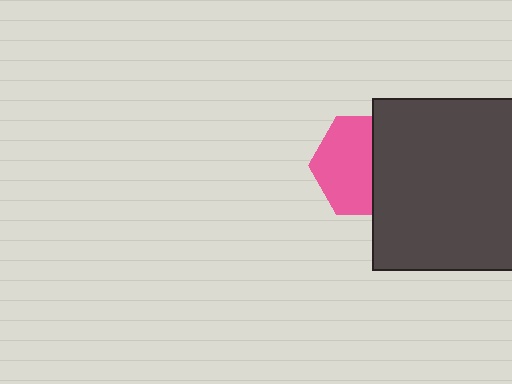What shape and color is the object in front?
The object in front is a dark gray square.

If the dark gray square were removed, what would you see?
You would see the complete pink hexagon.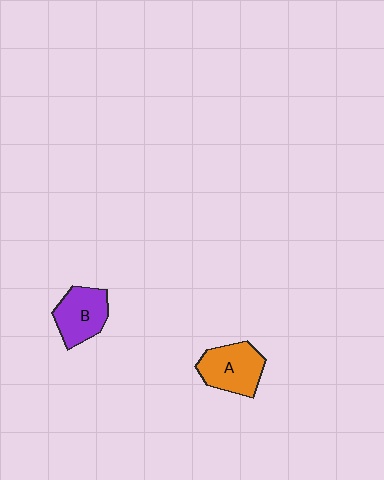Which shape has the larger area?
Shape A (orange).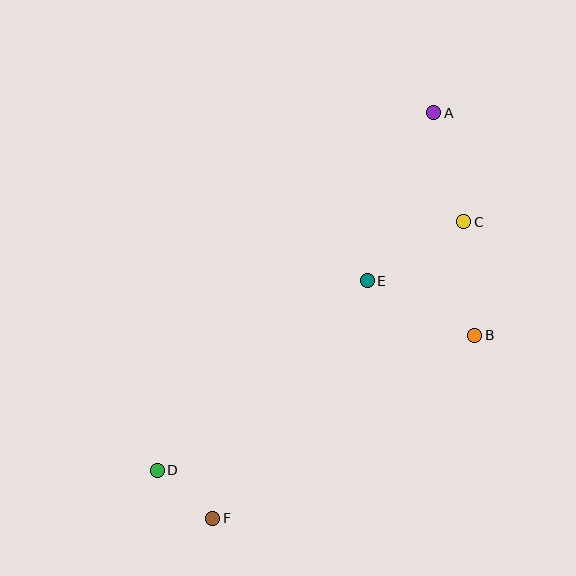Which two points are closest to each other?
Points D and F are closest to each other.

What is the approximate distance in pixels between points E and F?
The distance between E and F is approximately 283 pixels.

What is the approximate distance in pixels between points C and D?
The distance between C and D is approximately 395 pixels.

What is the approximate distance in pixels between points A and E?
The distance between A and E is approximately 181 pixels.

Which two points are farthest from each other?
Points A and F are farthest from each other.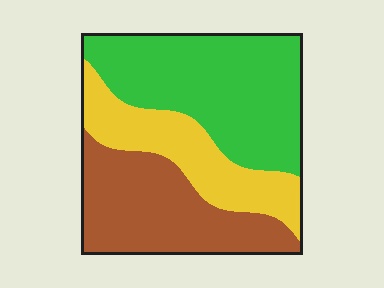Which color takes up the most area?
Green, at roughly 45%.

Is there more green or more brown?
Green.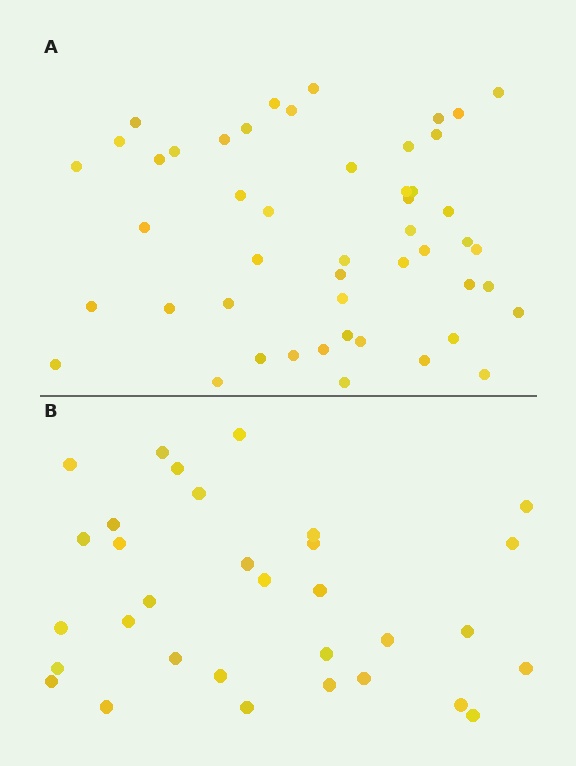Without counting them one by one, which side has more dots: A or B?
Region A (the top region) has more dots.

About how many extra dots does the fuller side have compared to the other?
Region A has approximately 15 more dots than region B.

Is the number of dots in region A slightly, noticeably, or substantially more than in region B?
Region A has substantially more. The ratio is roughly 1.5 to 1.